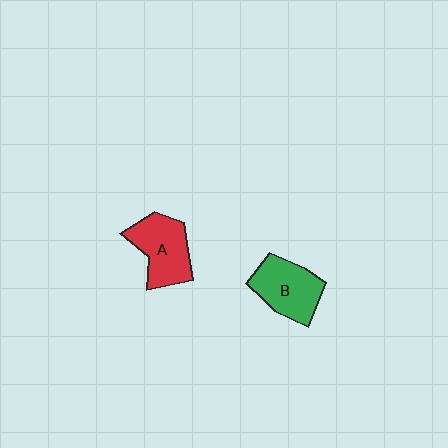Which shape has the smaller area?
Shape B (green).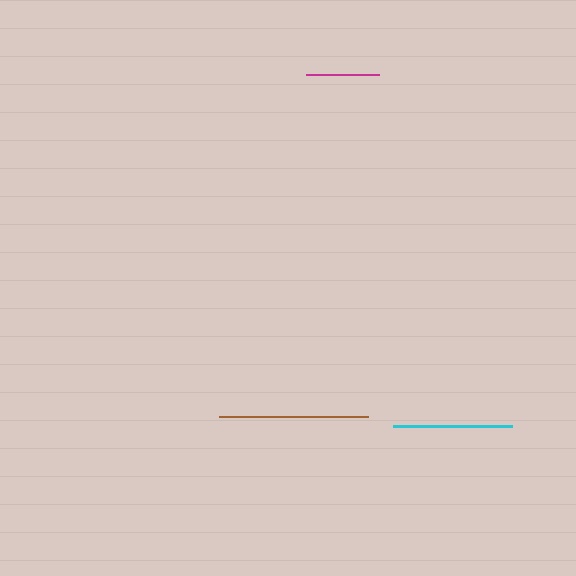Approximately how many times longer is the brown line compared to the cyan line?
The brown line is approximately 1.3 times the length of the cyan line.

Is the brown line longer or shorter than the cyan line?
The brown line is longer than the cyan line.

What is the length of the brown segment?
The brown segment is approximately 149 pixels long.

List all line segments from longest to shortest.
From longest to shortest: brown, cyan, magenta.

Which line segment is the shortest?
The magenta line is the shortest at approximately 73 pixels.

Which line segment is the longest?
The brown line is the longest at approximately 149 pixels.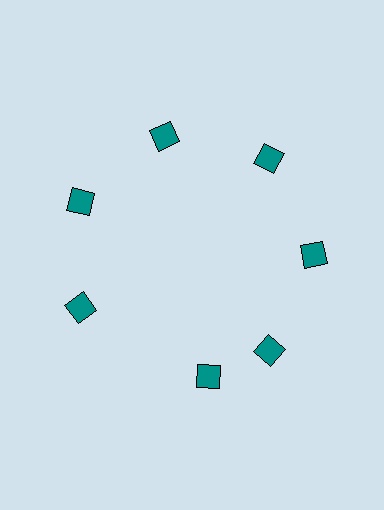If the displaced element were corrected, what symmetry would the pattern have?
It would have 7-fold rotational symmetry — the pattern would map onto itself every 51 degrees.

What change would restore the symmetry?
The symmetry would be restored by rotating it back into even spacing with its neighbors so that all 7 diamonds sit at equal angles and equal distance from the center.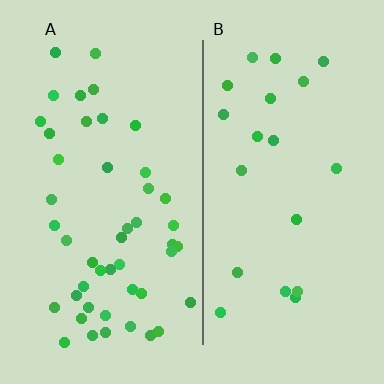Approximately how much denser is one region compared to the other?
Approximately 2.2× — region A over region B.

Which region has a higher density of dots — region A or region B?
A (the left).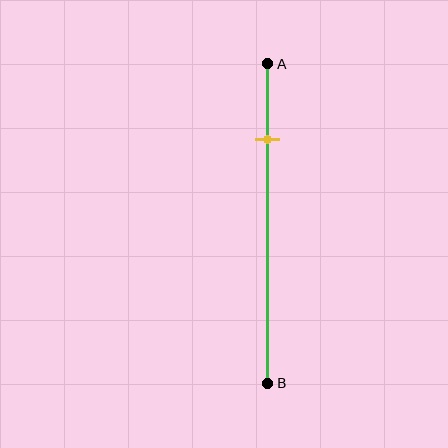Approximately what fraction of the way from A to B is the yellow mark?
The yellow mark is approximately 25% of the way from A to B.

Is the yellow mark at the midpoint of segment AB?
No, the mark is at about 25% from A, not at the 50% midpoint.